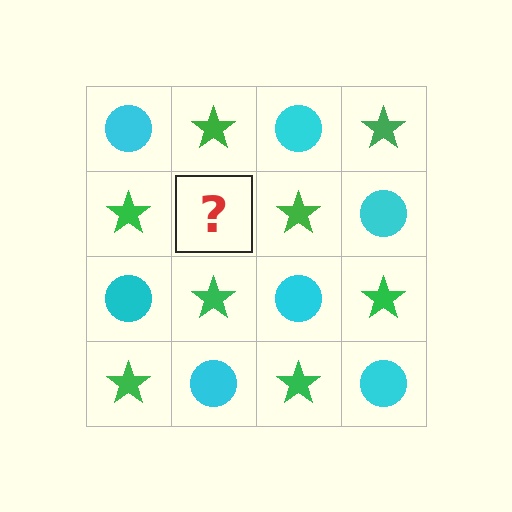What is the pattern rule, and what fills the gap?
The rule is that it alternates cyan circle and green star in a checkerboard pattern. The gap should be filled with a cyan circle.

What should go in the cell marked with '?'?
The missing cell should contain a cyan circle.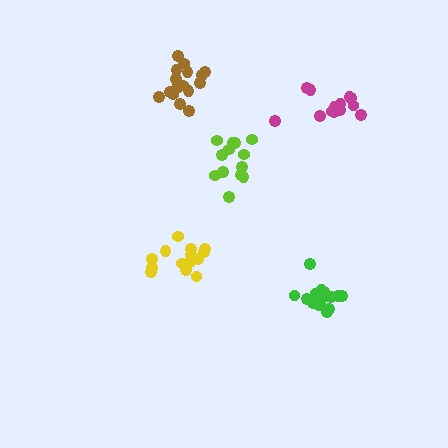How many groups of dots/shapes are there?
There are 5 groups.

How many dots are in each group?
Group 1: 14 dots, Group 2: 13 dots, Group 3: 16 dots, Group 4: 17 dots, Group 5: 14 dots (74 total).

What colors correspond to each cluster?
The clusters are colored: magenta, lime, brown, green, yellow.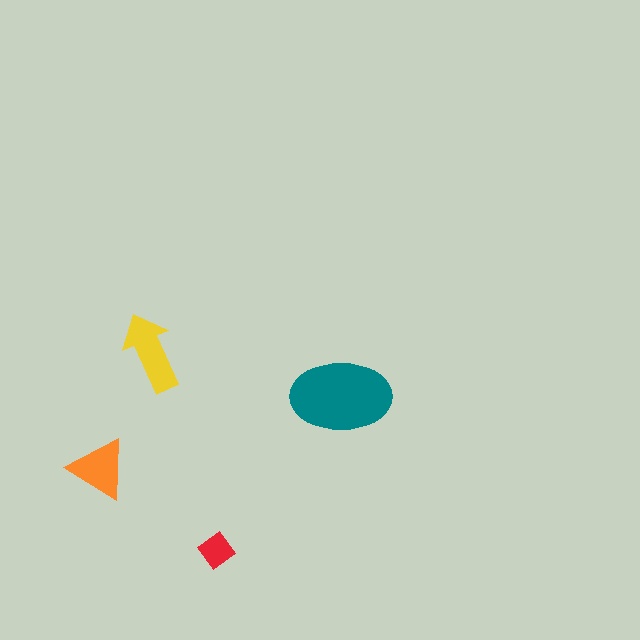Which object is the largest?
The teal ellipse.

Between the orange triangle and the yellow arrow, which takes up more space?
The yellow arrow.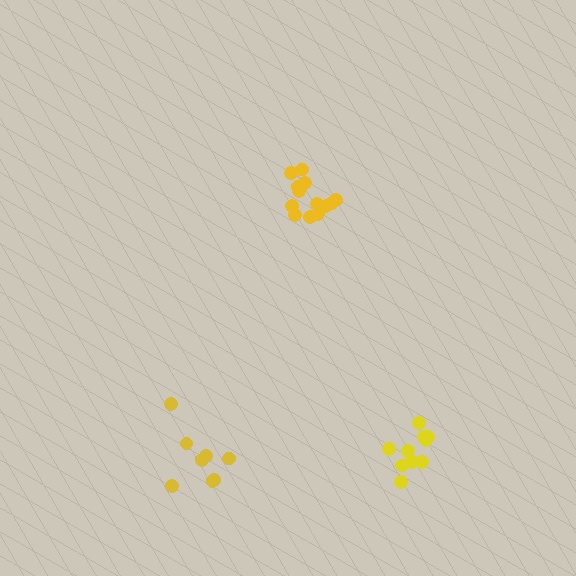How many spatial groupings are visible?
There are 3 spatial groupings.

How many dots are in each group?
Group 1: 10 dots, Group 2: 13 dots, Group 3: 8 dots (31 total).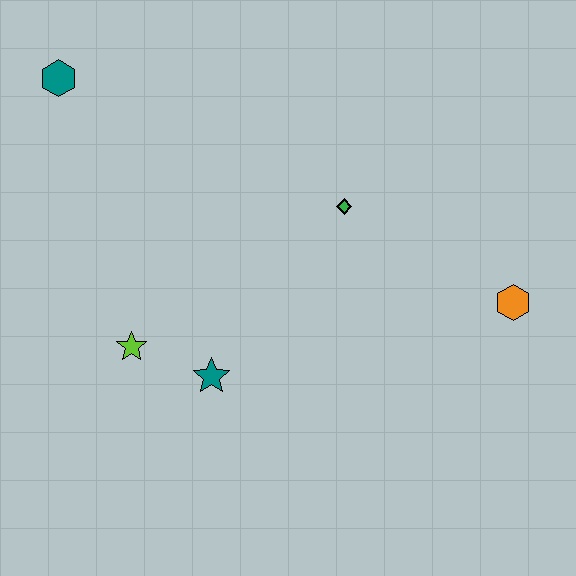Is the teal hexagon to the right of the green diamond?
No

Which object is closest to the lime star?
The teal star is closest to the lime star.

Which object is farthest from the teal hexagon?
The orange hexagon is farthest from the teal hexagon.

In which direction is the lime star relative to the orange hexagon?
The lime star is to the left of the orange hexagon.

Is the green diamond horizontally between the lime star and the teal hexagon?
No